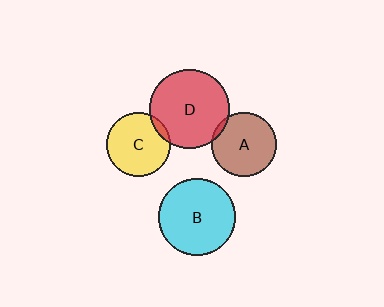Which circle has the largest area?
Circle D (red).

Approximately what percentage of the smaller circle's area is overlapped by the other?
Approximately 5%.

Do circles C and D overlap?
Yes.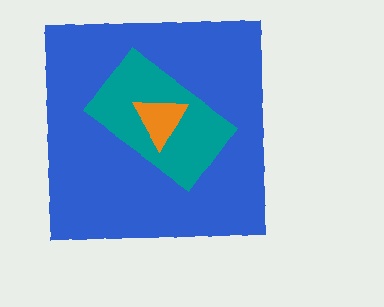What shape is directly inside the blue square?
The teal rectangle.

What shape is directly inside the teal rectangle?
The orange triangle.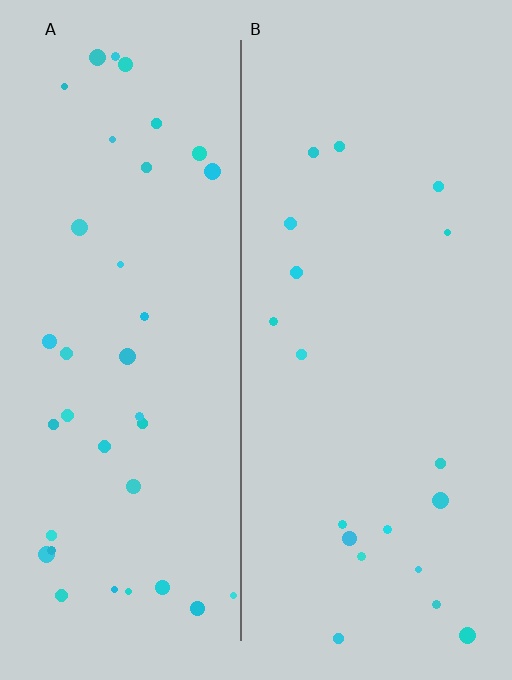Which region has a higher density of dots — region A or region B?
A (the left).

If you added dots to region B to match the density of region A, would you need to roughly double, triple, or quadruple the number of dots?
Approximately double.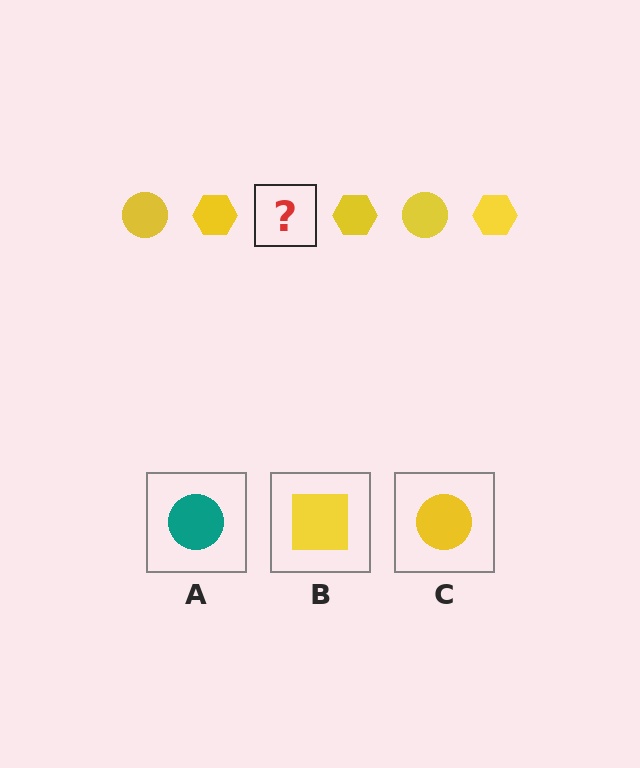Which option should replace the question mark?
Option C.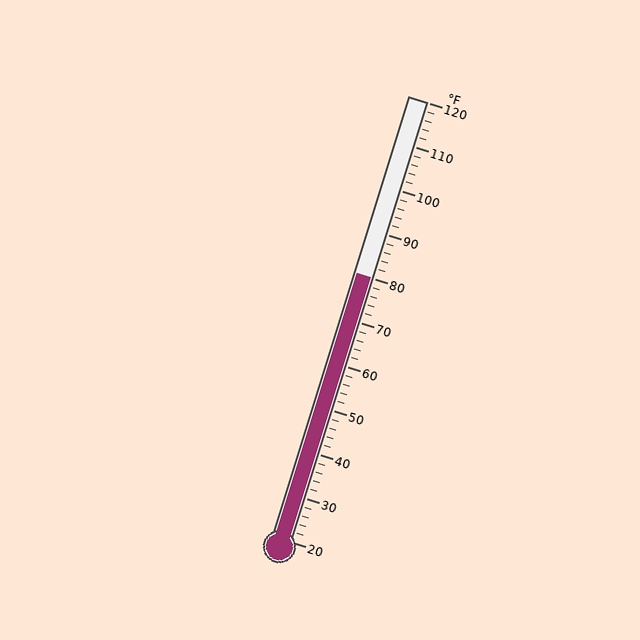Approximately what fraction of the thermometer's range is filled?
The thermometer is filled to approximately 60% of its range.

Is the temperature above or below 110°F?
The temperature is below 110°F.